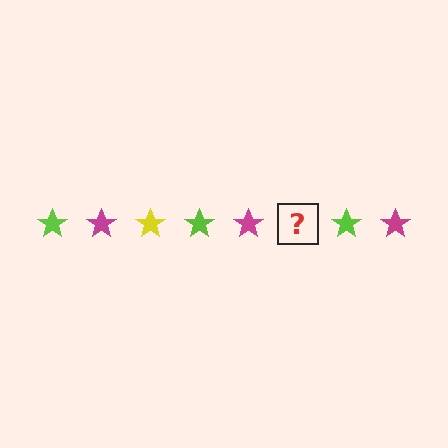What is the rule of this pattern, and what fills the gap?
The rule is that the pattern cycles through lime, magenta, yellow stars. The gap should be filled with a yellow star.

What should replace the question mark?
The question mark should be replaced with a yellow star.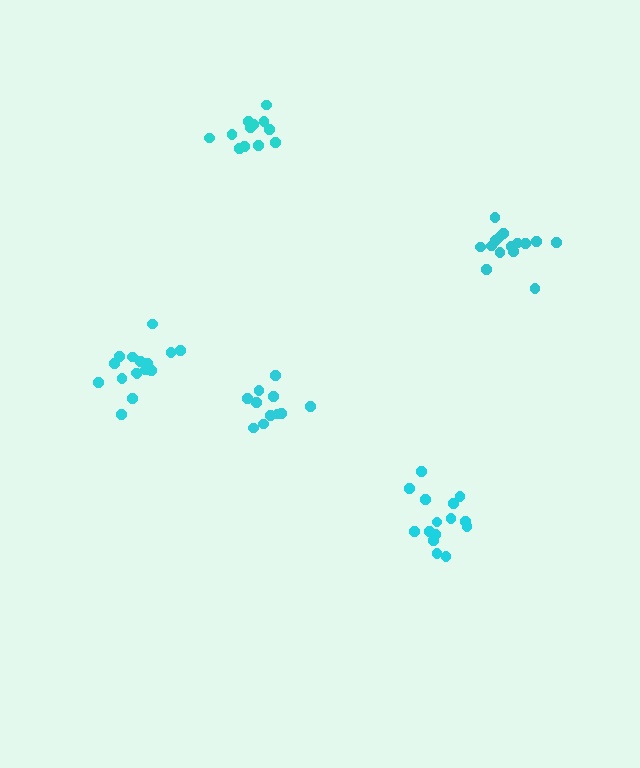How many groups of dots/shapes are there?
There are 5 groups.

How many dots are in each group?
Group 1: 11 dots, Group 2: 16 dots, Group 3: 15 dots, Group 4: 15 dots, Group 5: 12 dots (69 total).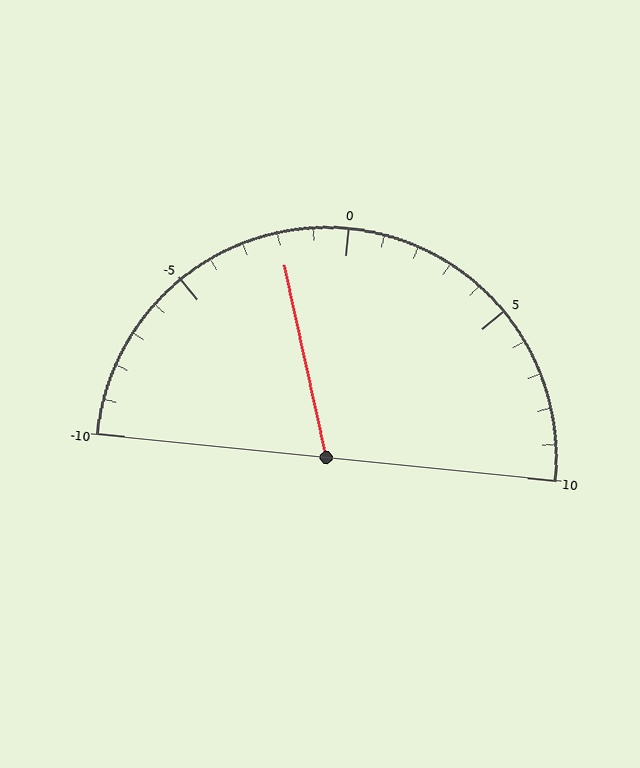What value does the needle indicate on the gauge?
The needle indicates approximately -2.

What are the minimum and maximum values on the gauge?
The gauge ranges from -10 to 10.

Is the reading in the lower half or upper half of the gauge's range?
The reading is in the lower half of the range (-10 to 10).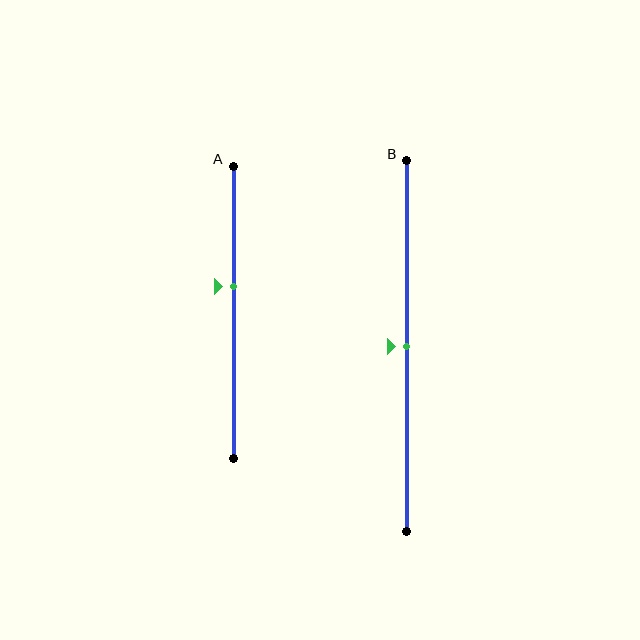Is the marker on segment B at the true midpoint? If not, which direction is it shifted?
Yes, the marker on segment B is at the true midpoint.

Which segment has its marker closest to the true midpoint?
Segment B has its marker closest to the true midpoint.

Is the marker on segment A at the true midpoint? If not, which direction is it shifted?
No, the marker on segment A is shifted upward by about 9% of the segment length.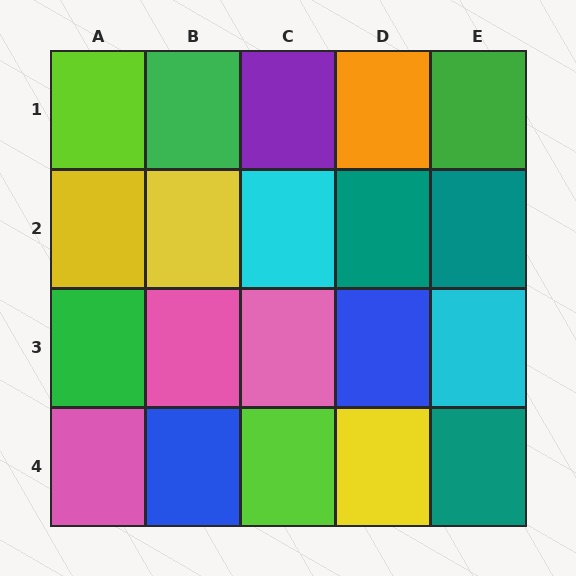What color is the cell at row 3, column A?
Green.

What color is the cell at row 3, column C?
Pink.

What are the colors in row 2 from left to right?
Yellow, yellow, cyan, teal, teal.